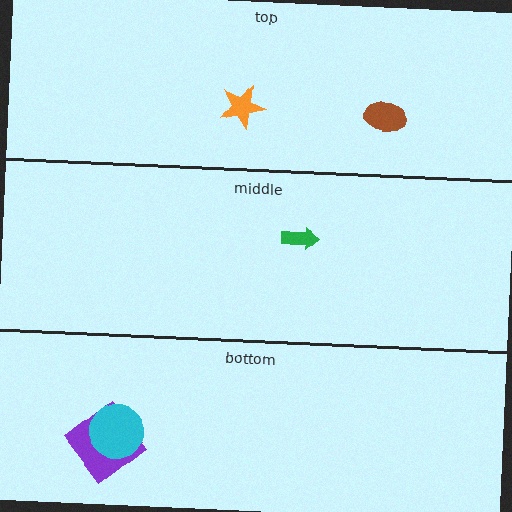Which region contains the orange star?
The top region.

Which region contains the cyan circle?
The bottom region.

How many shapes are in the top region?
2.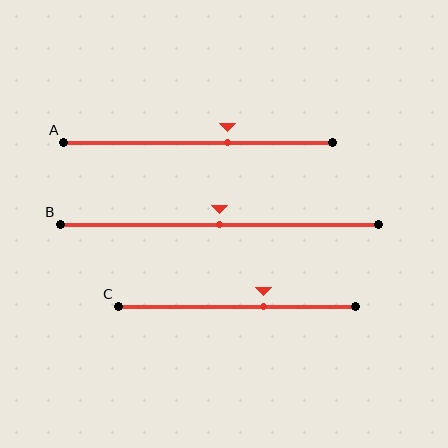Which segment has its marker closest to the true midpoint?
Segment B has its marker closest to the true midpoint.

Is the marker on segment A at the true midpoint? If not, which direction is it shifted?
No, the marker on segment A is shifted to the right by about 11% of the segment length.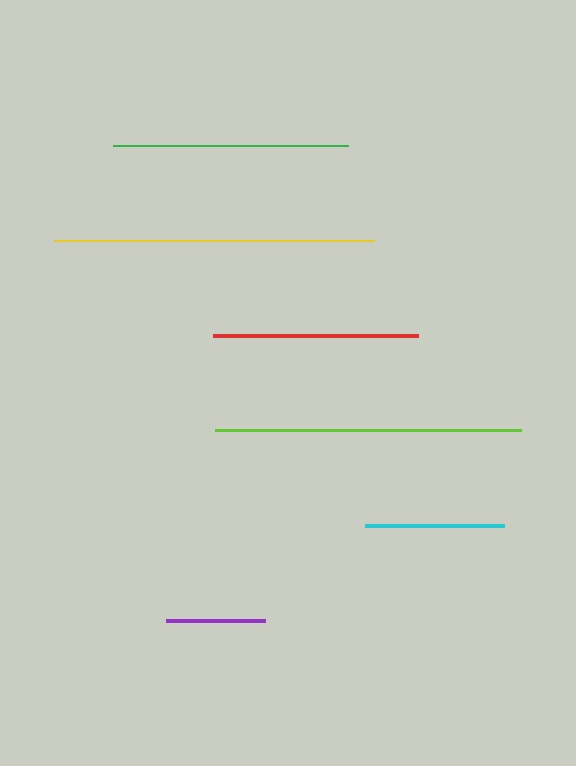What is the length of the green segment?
The green segment is approximately 235 pixels long.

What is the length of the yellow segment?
The yellow segment is approximately 320 pixels long.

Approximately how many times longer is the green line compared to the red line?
The green line is approximately 1.1 times the length of the red line.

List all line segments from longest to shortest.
From longest to shortest: yellow, lime, green, red, cyan, purple.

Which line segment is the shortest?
The purple line is the shortest at approximately 98 pixels.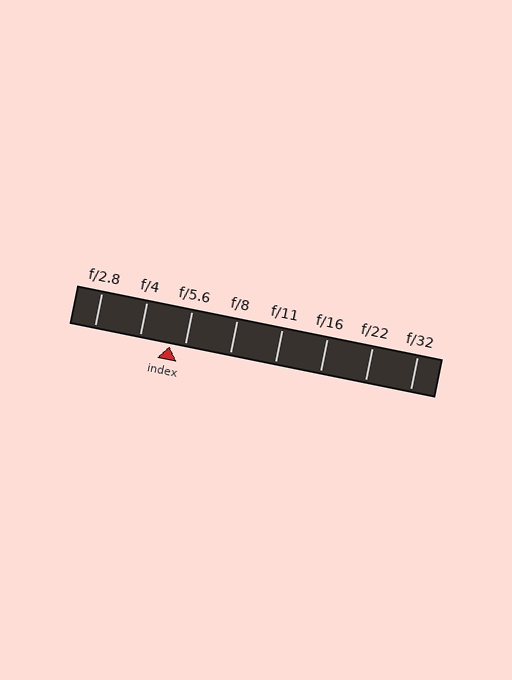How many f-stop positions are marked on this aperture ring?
There are 8 f-stop positions marked.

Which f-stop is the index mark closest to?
The index mark is closest to f/5.6.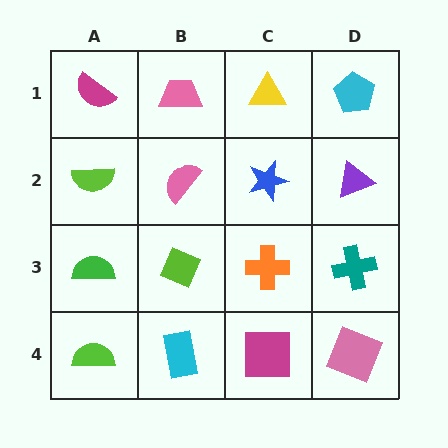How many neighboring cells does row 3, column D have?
3.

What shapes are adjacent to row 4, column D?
A teal cross (row 3, column D), a magenta square (row 4, column C).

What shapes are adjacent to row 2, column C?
A yellow triangle (row 1, column C), an orange cross (row 3, column C), a pink semicircle (row 2, column B), a purple triangle (row 2, column D).